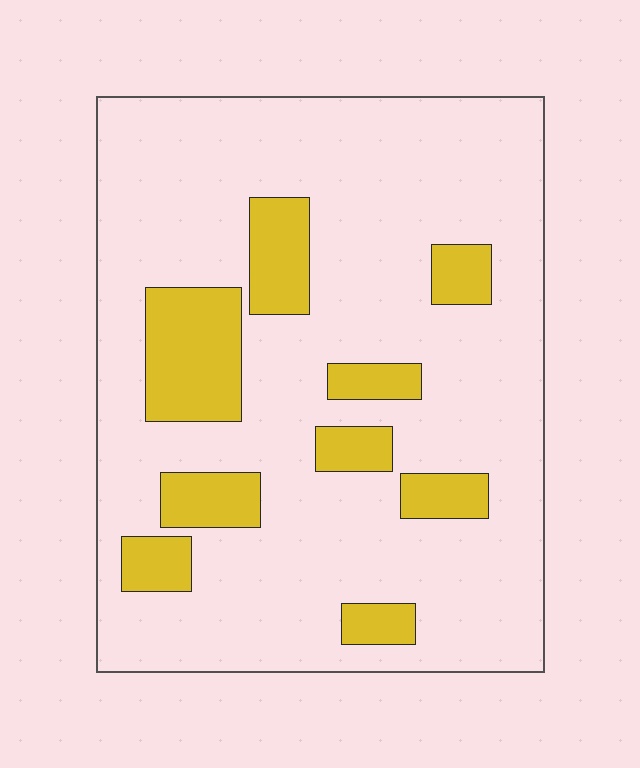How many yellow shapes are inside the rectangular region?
9.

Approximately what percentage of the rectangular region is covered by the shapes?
Approximately 20%.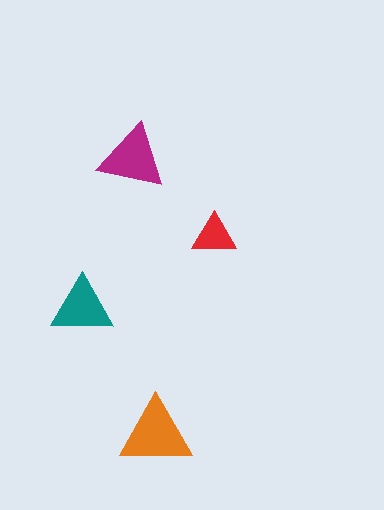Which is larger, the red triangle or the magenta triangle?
The magenta one.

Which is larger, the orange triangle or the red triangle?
The orange one.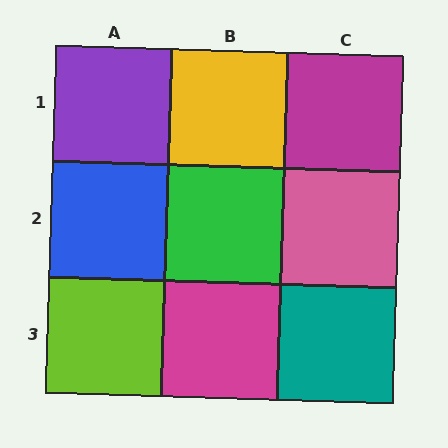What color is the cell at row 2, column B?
Green.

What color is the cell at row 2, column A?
Blue.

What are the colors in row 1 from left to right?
Purple, yellow, magenta.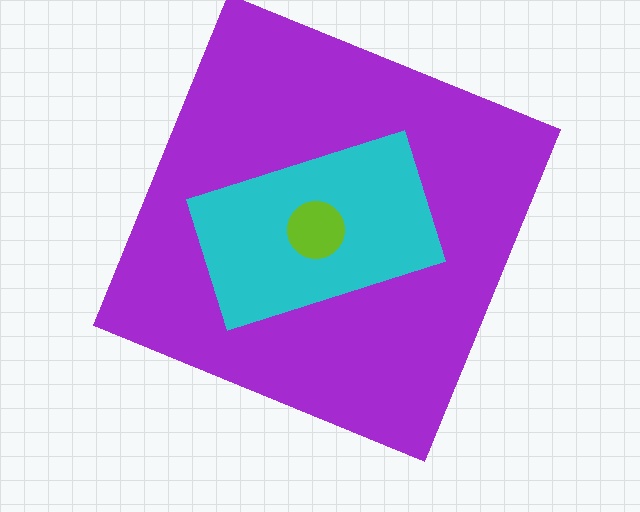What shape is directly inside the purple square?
The cyan rectangle.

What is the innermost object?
The lime circle.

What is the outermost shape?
The purple square.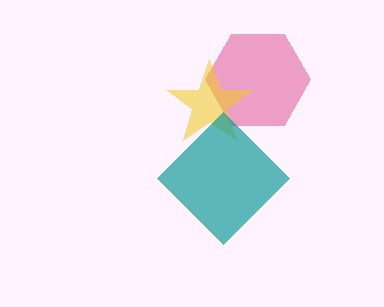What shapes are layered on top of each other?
The layered shapes are: a pink hexagon, a yellow star, a teal diamond.